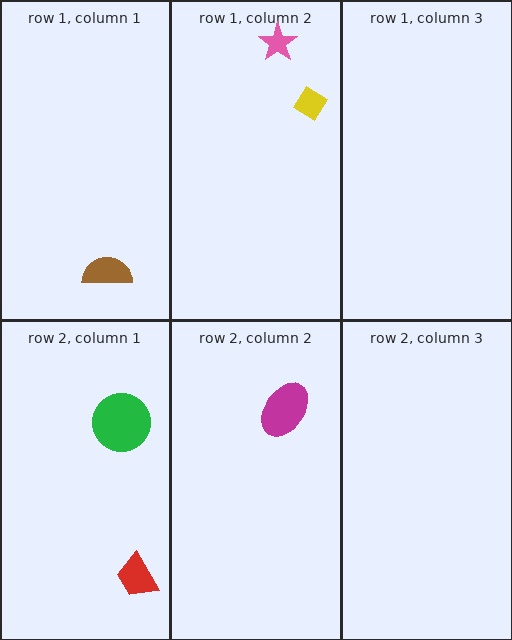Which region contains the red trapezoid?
The row 2, column 1 region.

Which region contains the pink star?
The row 1, column 2 region.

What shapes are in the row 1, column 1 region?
The brown semicircle.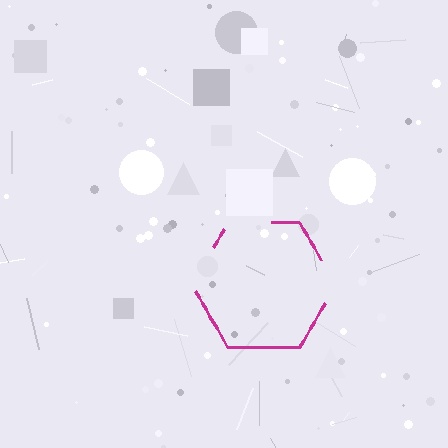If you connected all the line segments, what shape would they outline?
They would outline a hexagon.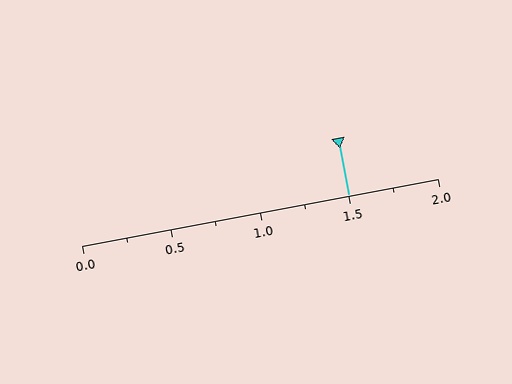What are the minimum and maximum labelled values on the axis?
The axis runs from 0.0 to 2.0.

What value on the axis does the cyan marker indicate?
The marker indicates approximately 1.5.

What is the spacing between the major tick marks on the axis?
The major ticks are spaced 0.5 apart.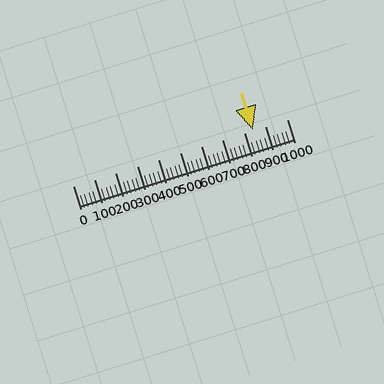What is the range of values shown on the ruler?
The ruler shows values from 0 to 1000.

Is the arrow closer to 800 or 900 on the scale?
The arrow is closer to 800.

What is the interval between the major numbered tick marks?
The major tick marks are spaced 100 units apart.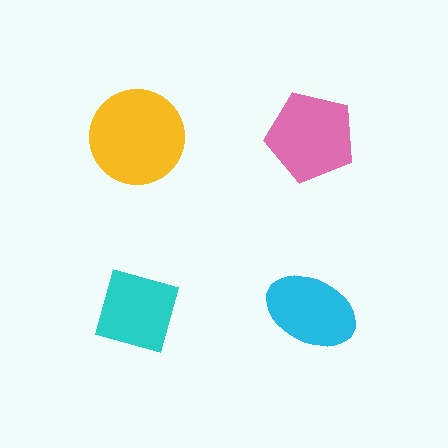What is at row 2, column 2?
A cyan ellipse.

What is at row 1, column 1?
A yellow circle.